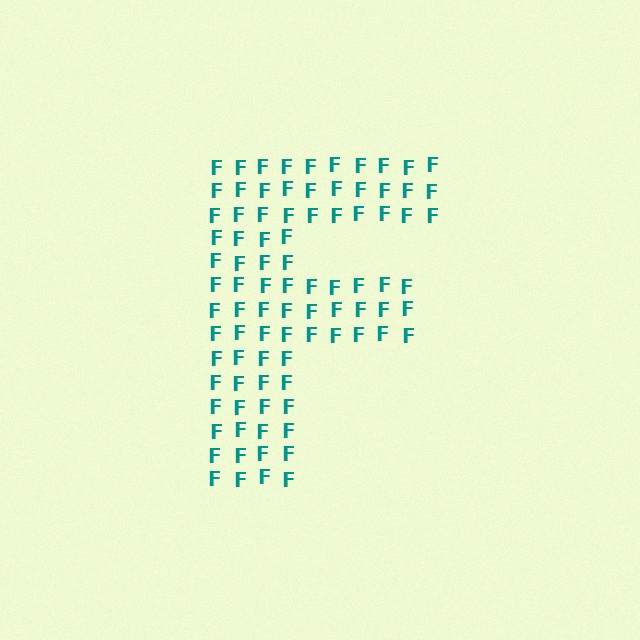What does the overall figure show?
The overall figure shows the letter F.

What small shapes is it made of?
It is made of small letter F's.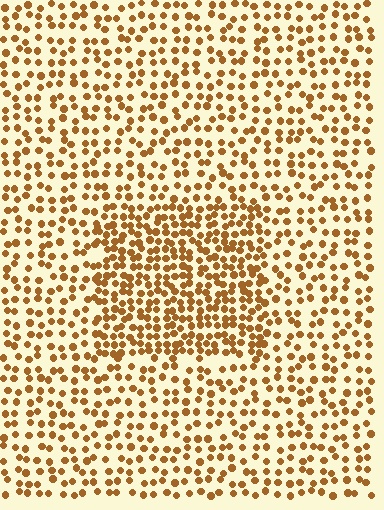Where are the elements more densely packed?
The elements are more densely packed inside the rectangle boundary.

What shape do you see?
I see a rectangle.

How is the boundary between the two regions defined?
The boundary is defined by a change in element density (approximately 1.8x ratio). All elements are the same color, size, and shape.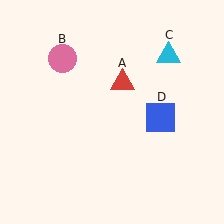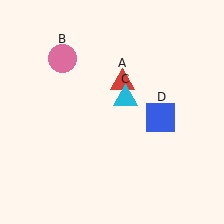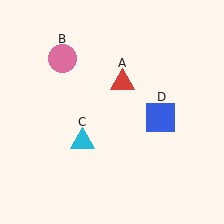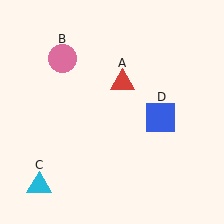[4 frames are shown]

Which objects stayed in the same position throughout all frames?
Red triangle (object A) and pink circle (object B) and blue square (object D) remained stationary.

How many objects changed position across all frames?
1 object changed position: cyan triangle (object C).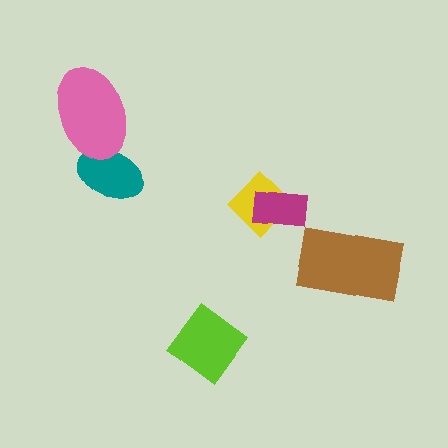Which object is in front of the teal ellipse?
The pink ellipse is in front of the teal ellipse.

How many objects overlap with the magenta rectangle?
1 object overlaps with the magenta rectangle.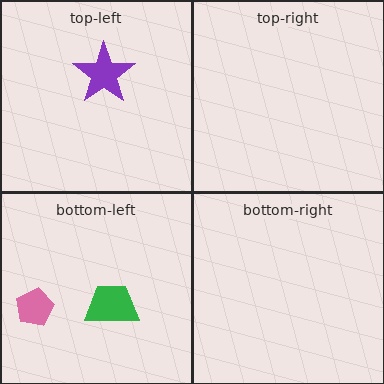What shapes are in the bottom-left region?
The green trapezoid, the pink pentagon.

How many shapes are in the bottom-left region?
2.